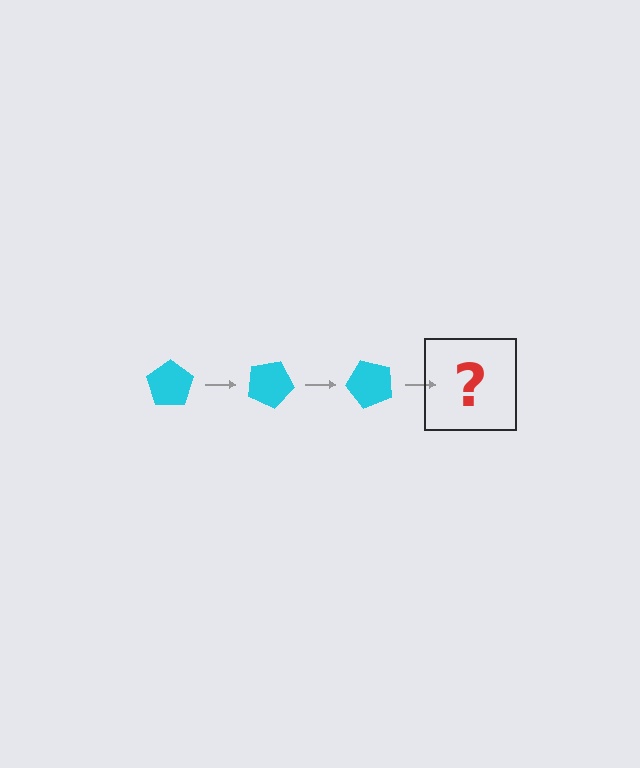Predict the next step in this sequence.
The next step is a cyan pentagon rotated 75 degrees.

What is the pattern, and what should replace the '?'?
The pattern is that the pentagon rotates 25 degrees each step. The '?' should be a cyan pentagon rotated 75 degrees.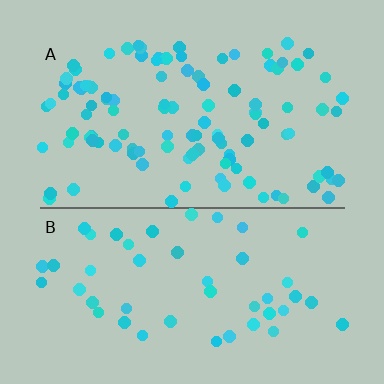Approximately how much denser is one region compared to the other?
Approximately 2.2× — region A over region B.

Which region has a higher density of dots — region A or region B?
A (the top).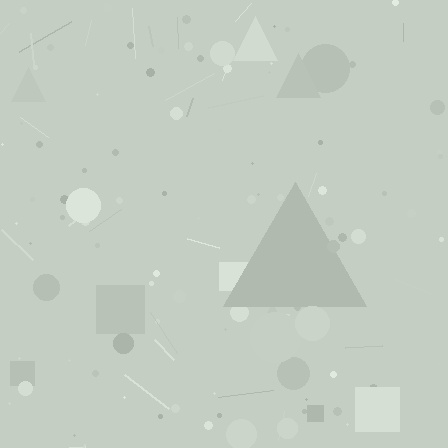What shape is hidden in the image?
A triangle is hidden in the image.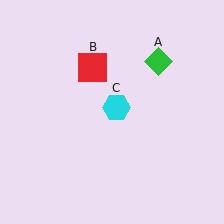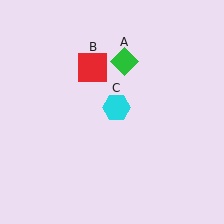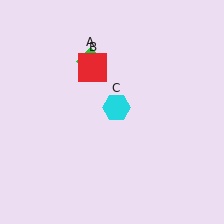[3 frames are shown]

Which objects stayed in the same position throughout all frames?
Red square (object B) and cyan hexagon (object C) remained stationary.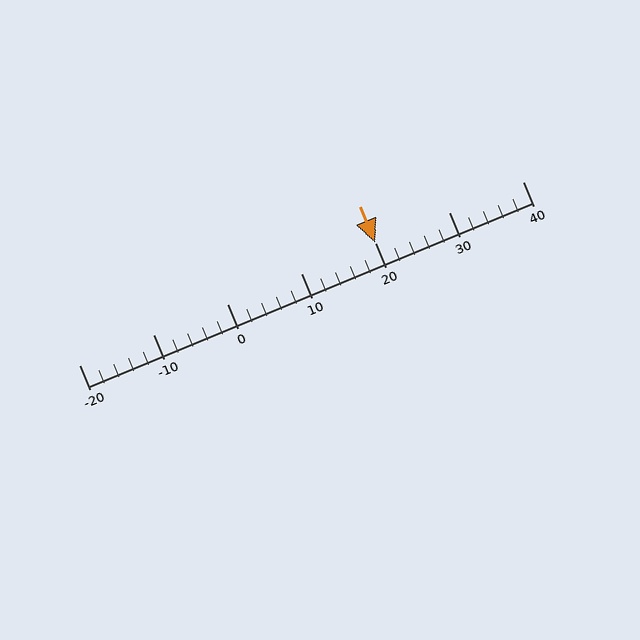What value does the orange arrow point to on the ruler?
The orange arrow points to approximately 20.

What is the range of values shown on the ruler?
The ruler shows values from -20 to 40.